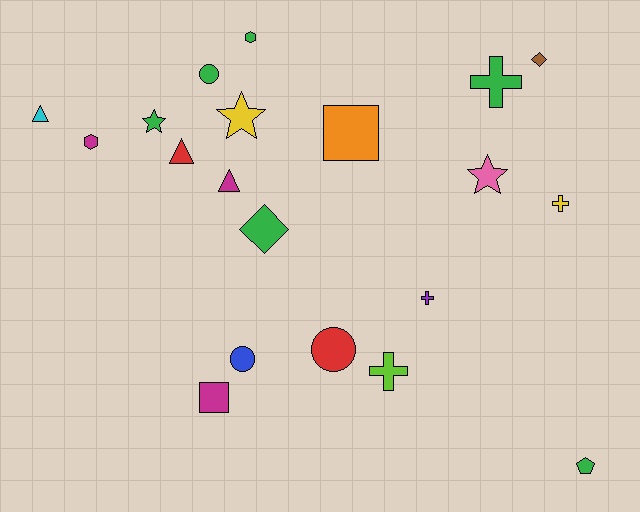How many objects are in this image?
There are 20 objects.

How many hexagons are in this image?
There are 2 hexagons.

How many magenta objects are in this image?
There are 3 magenta objects.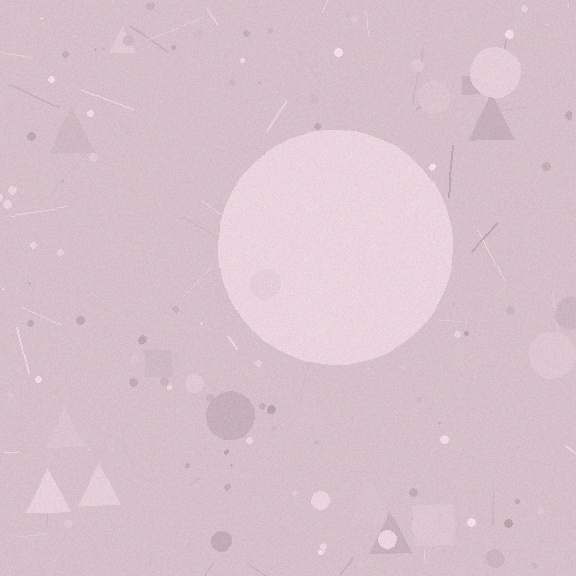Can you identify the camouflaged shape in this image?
The camouflaged shape is a circle.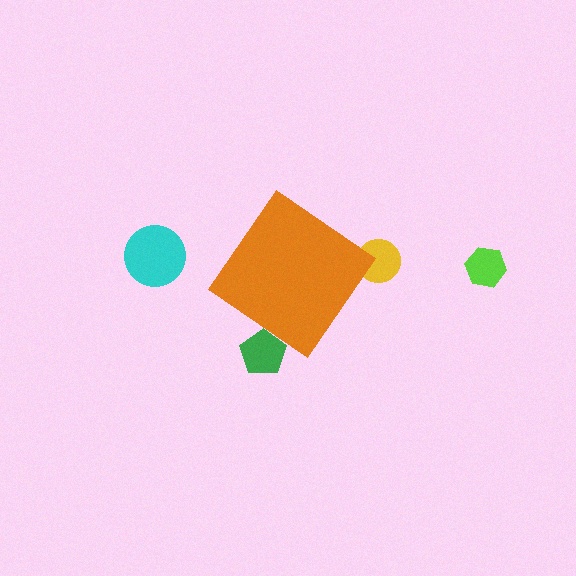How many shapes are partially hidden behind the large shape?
2 shapes are partially hidden.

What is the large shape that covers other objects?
An orange diamond.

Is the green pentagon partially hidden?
Yes, the green pentagon is partially hidden behind the orange diamond.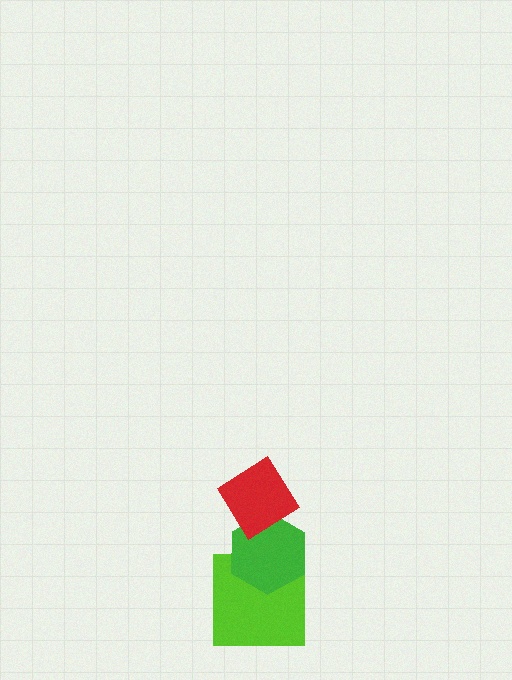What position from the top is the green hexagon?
The green hexagon is 2nd from the top.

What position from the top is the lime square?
The lime square is 3rd from the top.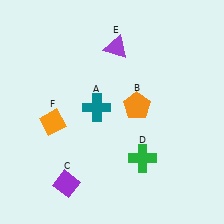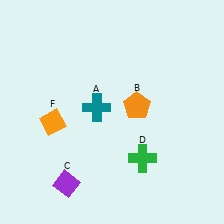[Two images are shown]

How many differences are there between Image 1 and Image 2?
There is 1 difference between the two images.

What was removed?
The purple triangle (E) was removed in Image 2.